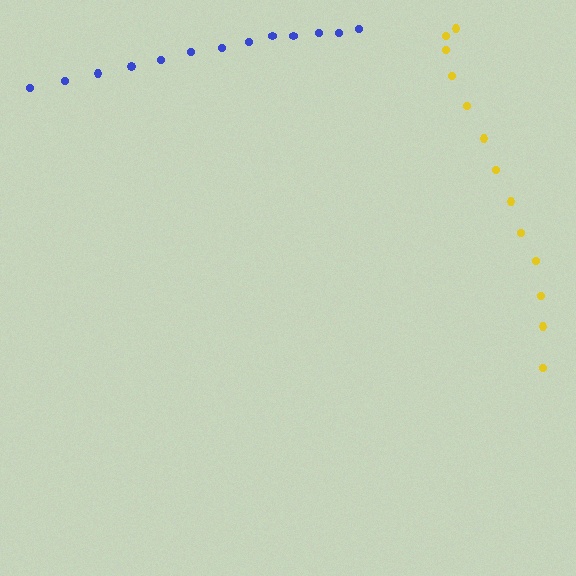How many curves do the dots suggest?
There are 2 distinct paths.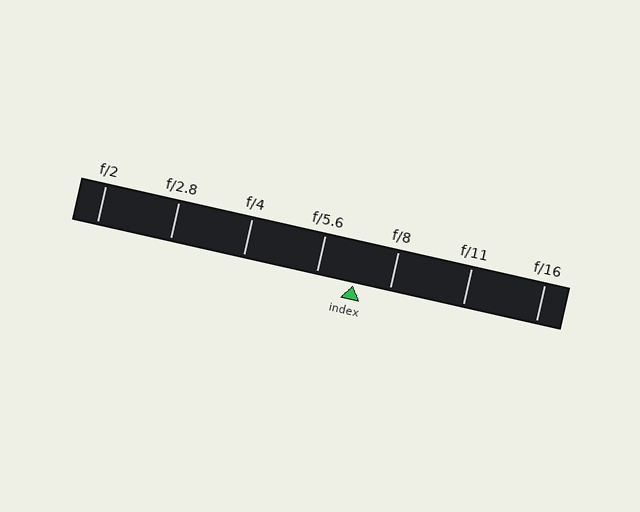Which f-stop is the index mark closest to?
The index mark is closest to f/8.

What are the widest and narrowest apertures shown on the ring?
The widest aperture shown is f/2 and the narrowest is f/16.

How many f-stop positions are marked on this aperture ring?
There are 7 f-stop positions marked.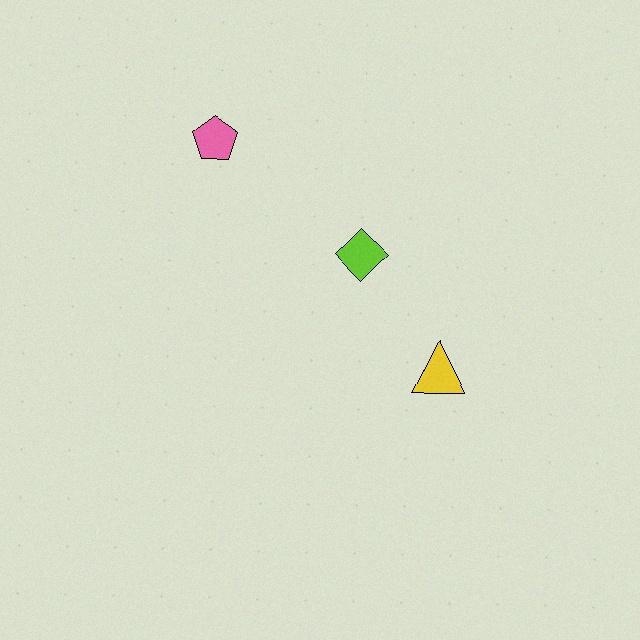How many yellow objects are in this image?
There is 1 yellow object.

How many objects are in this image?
There are 3 objects.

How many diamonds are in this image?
There is 1 diamond.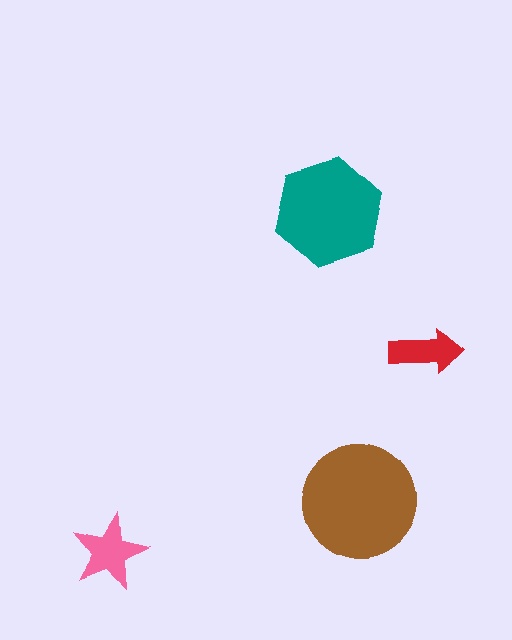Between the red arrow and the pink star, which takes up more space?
The pink star.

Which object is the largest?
The brown circle.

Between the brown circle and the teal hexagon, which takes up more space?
The brown circle.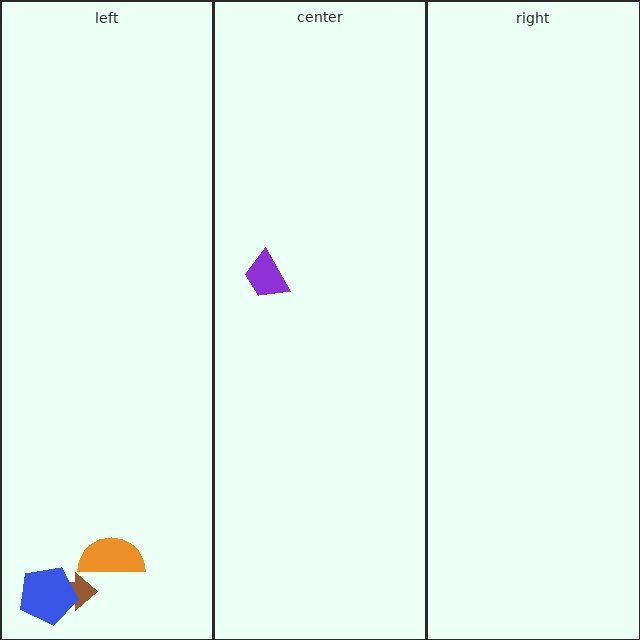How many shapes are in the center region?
1.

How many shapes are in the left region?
3.